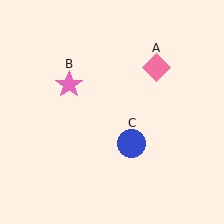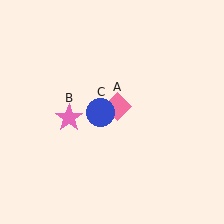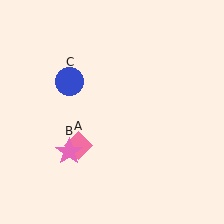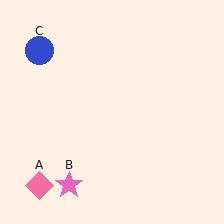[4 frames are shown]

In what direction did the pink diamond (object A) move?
The pink diamond (object A) moved down and to the left.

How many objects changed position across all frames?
3 objects changed position: pink diamond (object A), pink star (object B), blue circle (object C).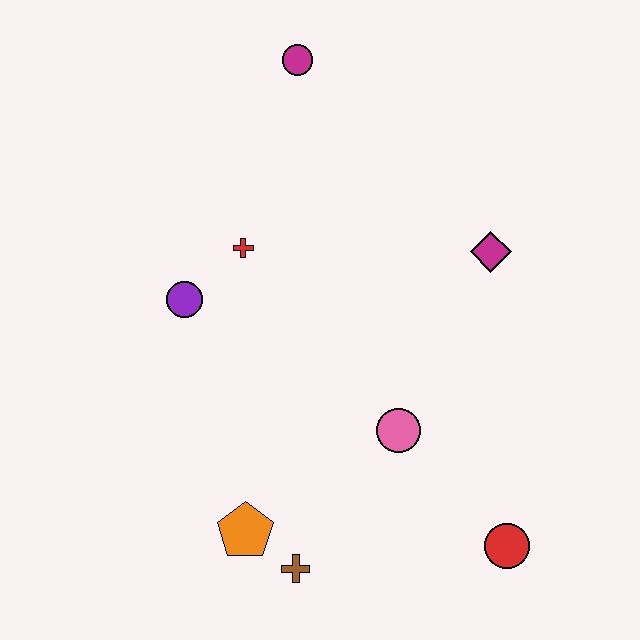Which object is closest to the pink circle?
The red circle is closest to the pink circle.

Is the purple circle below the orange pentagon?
No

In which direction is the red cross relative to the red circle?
The red cross is above the red circle.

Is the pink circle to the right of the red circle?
No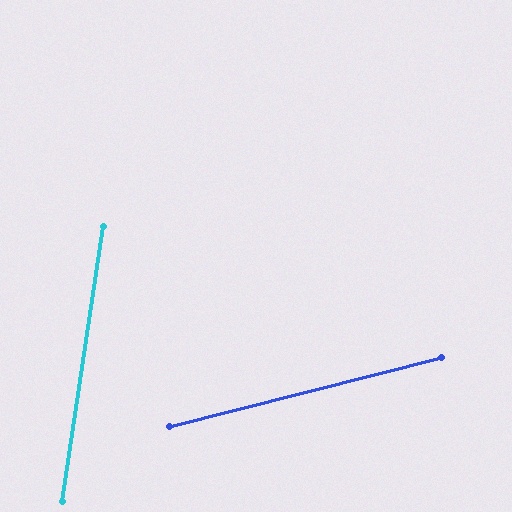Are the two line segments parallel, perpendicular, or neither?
Neither parallel nor perpendicular — they differ by about 67°.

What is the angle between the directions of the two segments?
Approximately 67 degrees.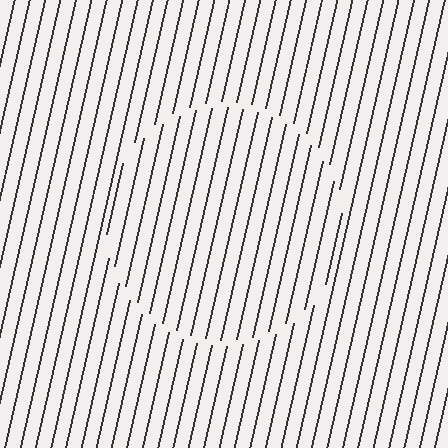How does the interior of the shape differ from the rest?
The interior of the shape contains the same grating, shifted by half a period — the contour is defined by the phase discontinuity where line-ends from the inner and outer gratings abut.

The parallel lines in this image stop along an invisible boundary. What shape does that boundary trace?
An illusory circle. The interior of the shape contains the same grating, shifted by half a period — the contour is defined by the phase discontinuity where line-ends from the inner and outer gratings abut.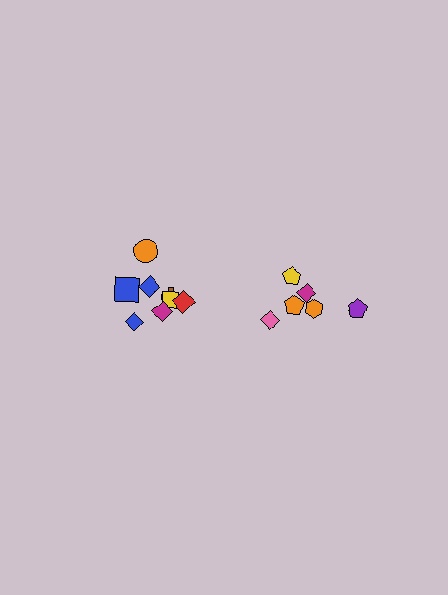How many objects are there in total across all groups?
There are 14 objects.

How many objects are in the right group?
There are 6 objects.